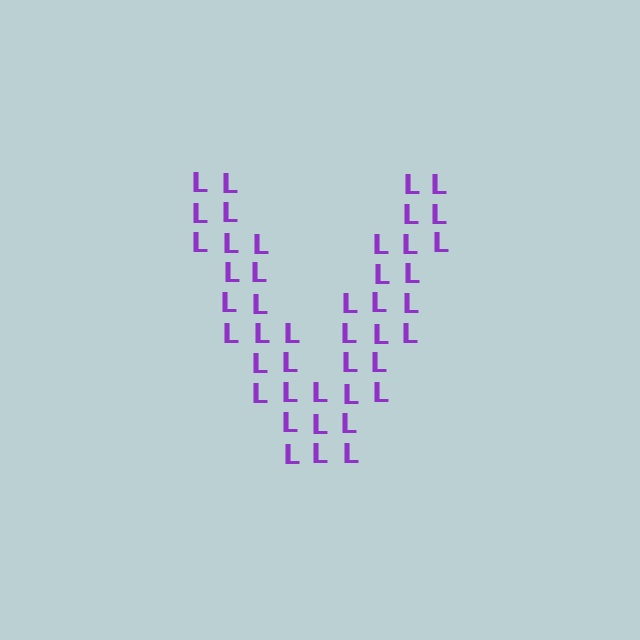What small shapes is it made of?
It is made of small letter L's.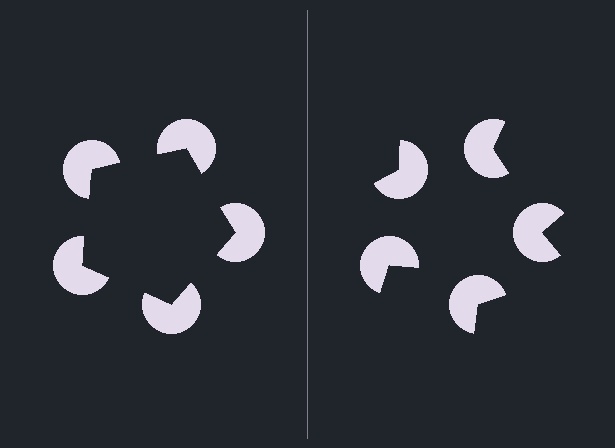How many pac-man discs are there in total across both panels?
10 — 5 on each side.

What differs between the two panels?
The pac-man discs are positioned identically on both sides; only the wedge orientations differ. On the left they align to a pentagon; on the right they are misaligned.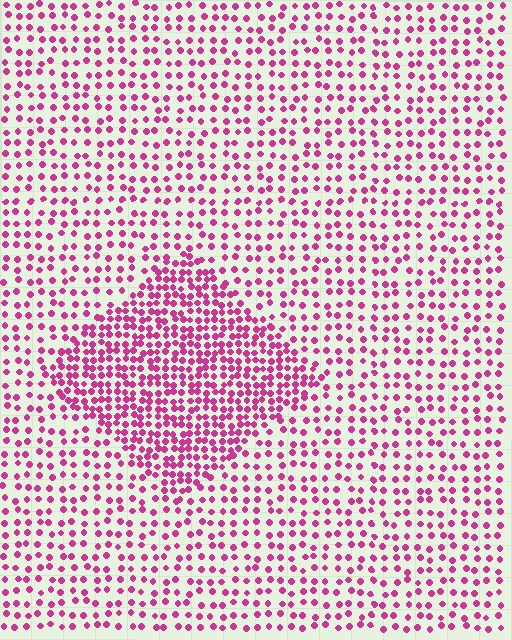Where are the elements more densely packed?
The elements are more densely packed inside the diamond boundary.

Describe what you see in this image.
The image contains small magenta elements arranged at two different densities. A diamond-shaped region is visible where the elements are more densely packed than the surrounding area.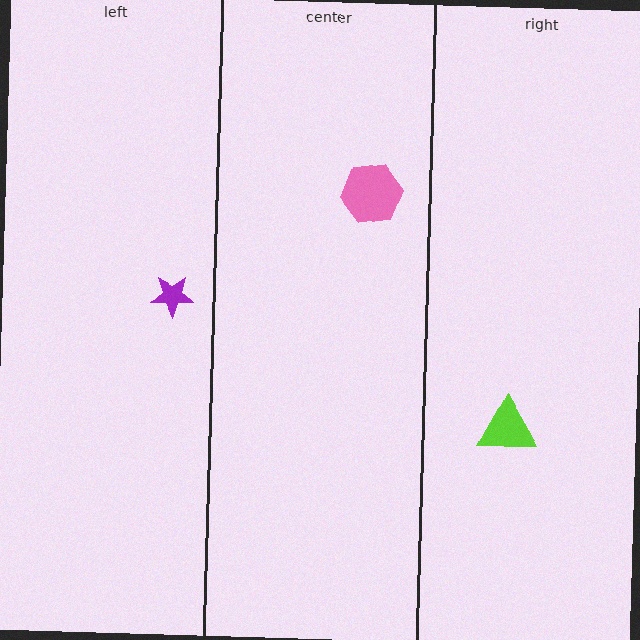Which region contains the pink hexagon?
The center region.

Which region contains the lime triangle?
The right region.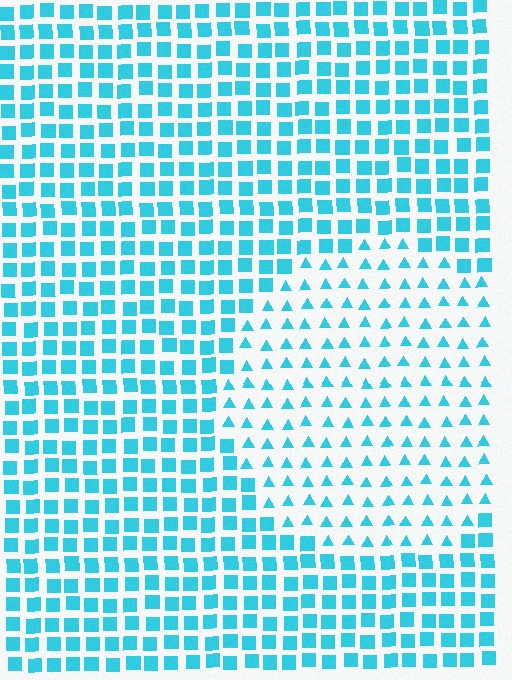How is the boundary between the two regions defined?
The boundary is defined by a change in element shape: triangles inside vs. squares outside. All elements share the same color and spacing.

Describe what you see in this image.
The image is filled with small cyan elements arranged in a uniform grid. A circle-shaped region contains triangles, while the surrounding area contains squares. The boundary is defined purely by the change in element shape.